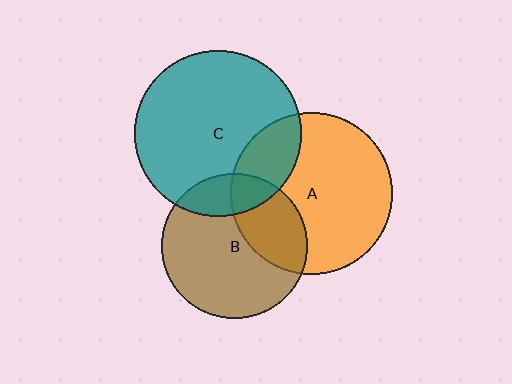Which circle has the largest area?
Circle C (teal).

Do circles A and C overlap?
Yes.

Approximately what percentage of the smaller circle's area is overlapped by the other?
Approximately 20%.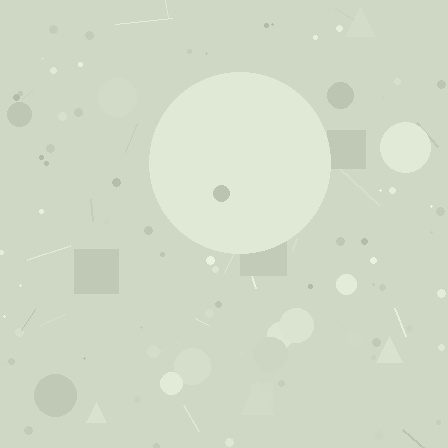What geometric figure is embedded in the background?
A circle is embedded in the background.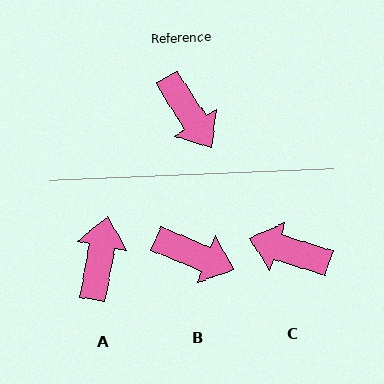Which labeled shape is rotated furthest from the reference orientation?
C, about 140 degrees away.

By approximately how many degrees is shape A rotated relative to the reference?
Approximately 137 degrees counter-clockwise.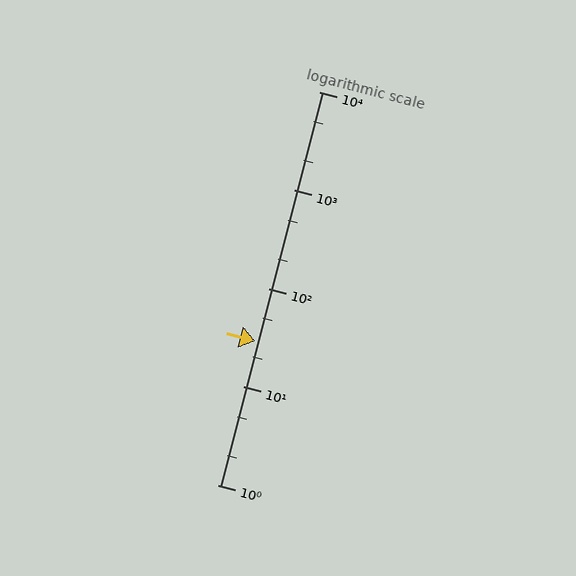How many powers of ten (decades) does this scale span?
The scale spans 4 decades, from 1 to 10000.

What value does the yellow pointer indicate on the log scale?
The pointer indicates approximately 29.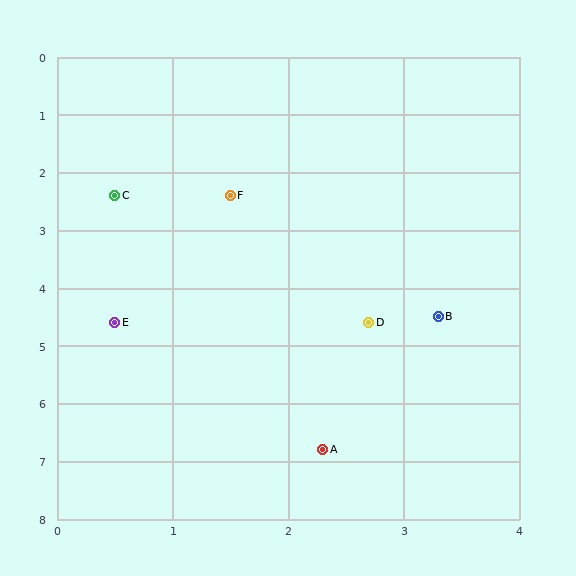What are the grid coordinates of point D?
Point D is at approximately (2.7, 4.6).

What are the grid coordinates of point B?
Point B is at approximately (3.3, 4.5).